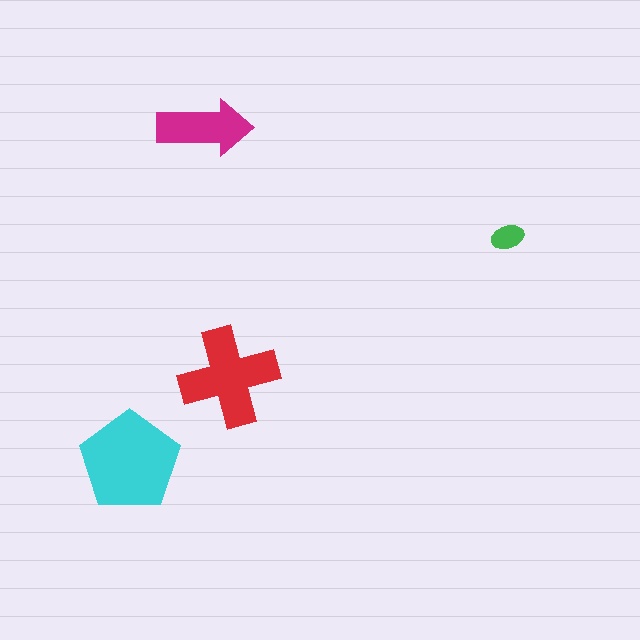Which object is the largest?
The cyan pentagon.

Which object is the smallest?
The green ellipse.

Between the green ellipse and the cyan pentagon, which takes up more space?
The cyan pentagon.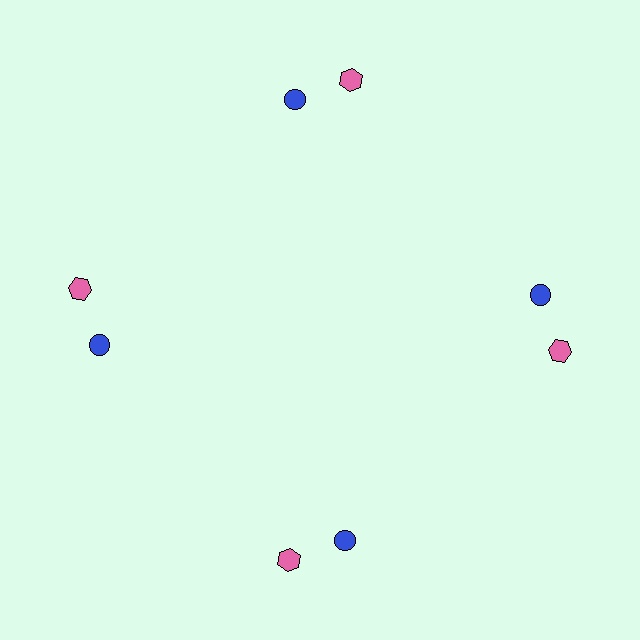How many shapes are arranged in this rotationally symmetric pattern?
There are 8 shapes, arranged in 4 groups of 2.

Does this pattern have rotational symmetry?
Yes, this pattern has 4-fold rotational symmetry. It looks the same after rotating 90 degrees around the center.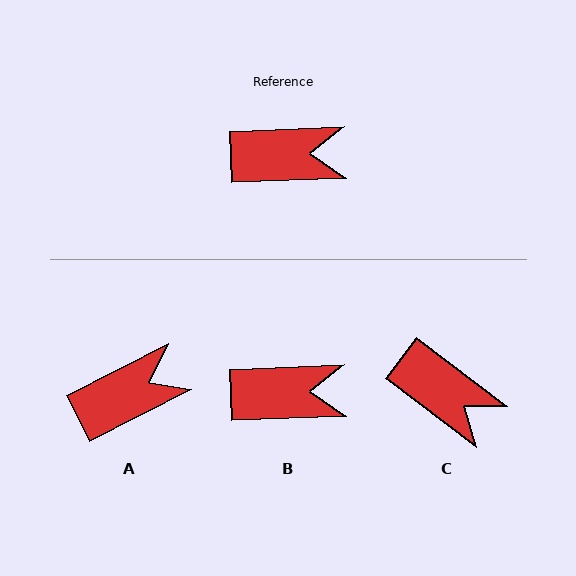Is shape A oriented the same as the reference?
No, it is off by about 25 degrees.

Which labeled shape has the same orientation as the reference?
B.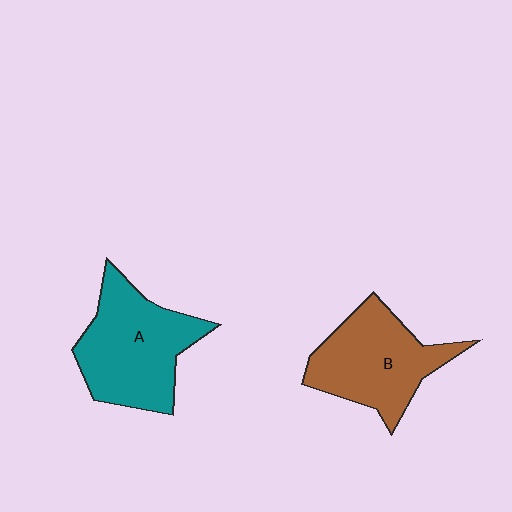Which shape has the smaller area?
Shape B (brown).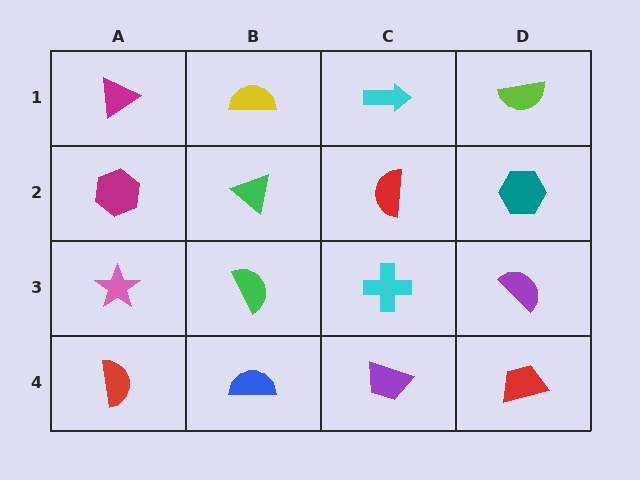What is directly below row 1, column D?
A teal hexagon.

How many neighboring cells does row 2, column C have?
4.